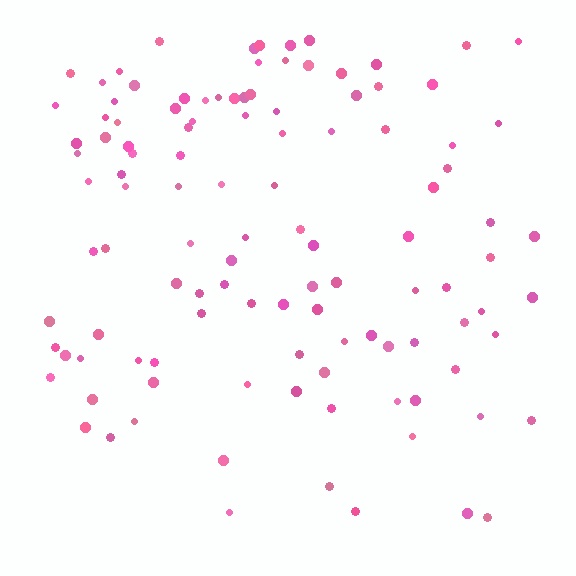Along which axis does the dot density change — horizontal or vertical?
Vertical.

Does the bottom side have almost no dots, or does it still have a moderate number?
Still a moderate number, just noticeably fewer than the top.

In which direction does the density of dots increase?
From bottom to top, with the top side densest.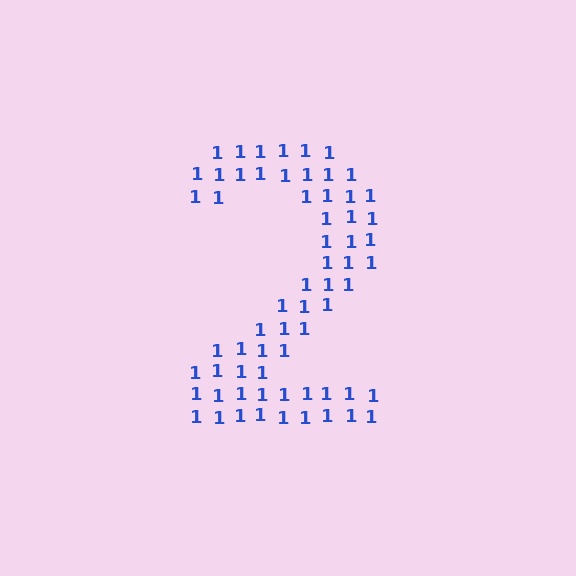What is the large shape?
The large shape is the digit 2.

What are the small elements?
The small elements are digit 1's.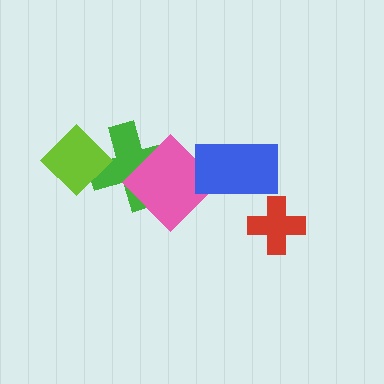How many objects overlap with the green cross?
2 objects overlap with the green cross.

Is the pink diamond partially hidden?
Yes, it is partially covered by another shape.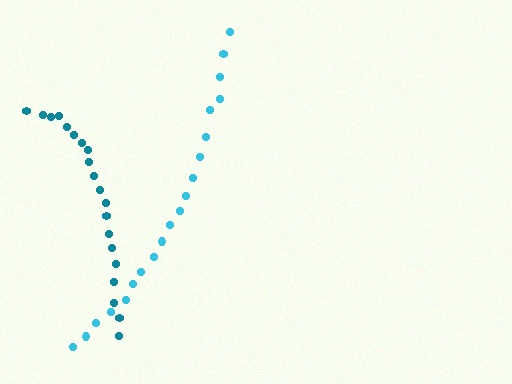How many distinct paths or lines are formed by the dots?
There are 2 distinct paths.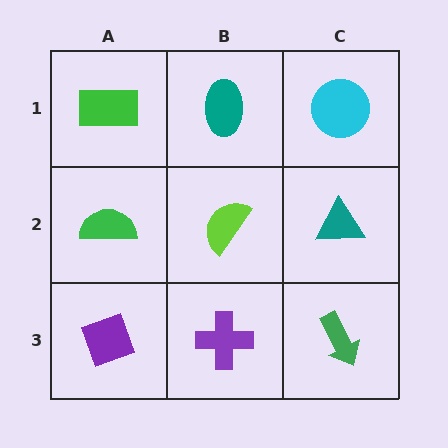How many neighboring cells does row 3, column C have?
2.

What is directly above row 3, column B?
A lime semicircle.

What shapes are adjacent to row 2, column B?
A teal ellipse (row 1, column B), a purple cross (row 3, column B), a green semicircle (row 2, column A), a teal triangle (row 2, column C).